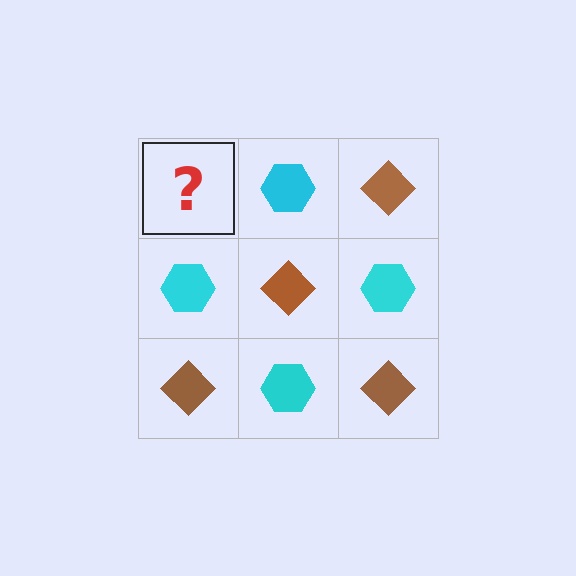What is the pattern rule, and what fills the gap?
The rule is that it alternates brown diamond and cyan hexagon in a checkerboard pattern. The gap should be filled with a brown diamond.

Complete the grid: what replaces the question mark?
The question mark should be replaced with a brown diamond.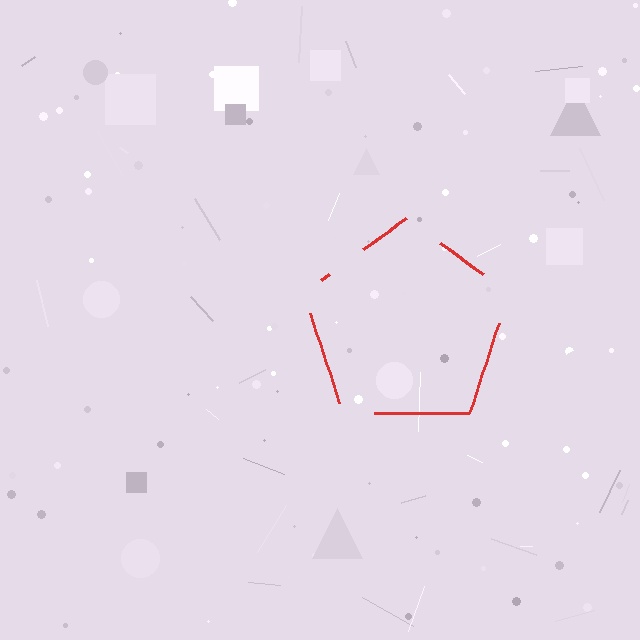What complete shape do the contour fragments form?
The contour fragments form a pentagon.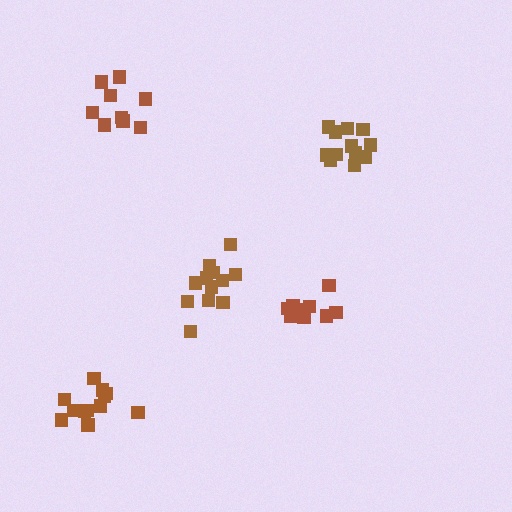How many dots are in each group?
Group 1: 11 dots, Group 2: 12 dots, Group 3: 9 dots, Group 4: 12 dots, Group 5: 12 dots (56 total).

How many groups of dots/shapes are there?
There are 5 groups.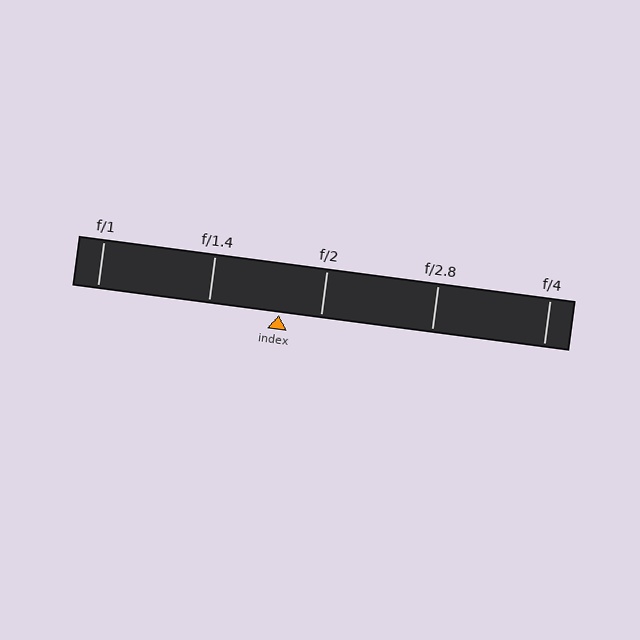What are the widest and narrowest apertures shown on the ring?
The widest aperture shown is f/1 and the narrowest is f/4.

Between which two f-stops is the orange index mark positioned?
The index mark is between f/1.4 and f/2.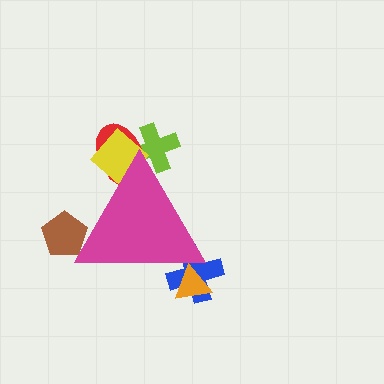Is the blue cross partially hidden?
Yes, the blue cross is partially hidden behind the magenta triangle.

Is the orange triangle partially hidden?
Yes, the orange triangle is partially hidden behind the magenta triangle.